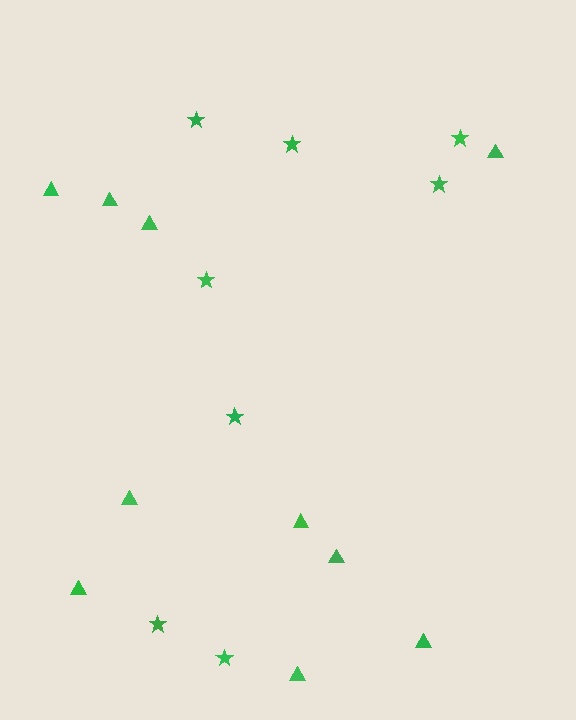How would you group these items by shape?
There are 2 groups: one group of triangles (10) and one group of stars (8).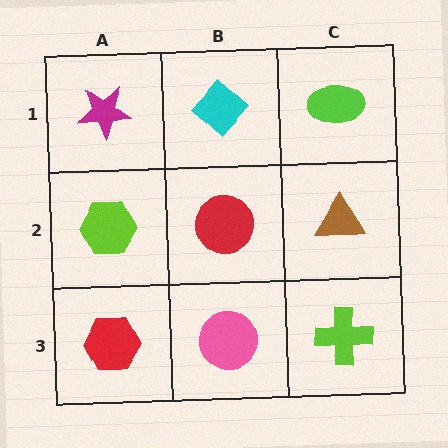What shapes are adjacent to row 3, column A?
A lime hexagon (row 2, column A), a pink circle (row 3, column B).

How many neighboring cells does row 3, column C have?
2.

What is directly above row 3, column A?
A lime hexagon.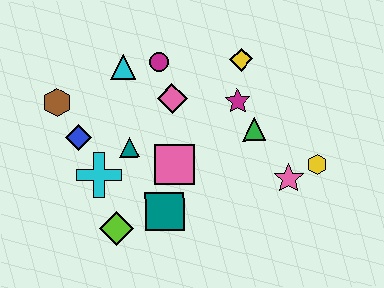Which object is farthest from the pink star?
The brown hexagon is farthest from the pink star.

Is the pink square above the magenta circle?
No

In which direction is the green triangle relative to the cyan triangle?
The green triangle is to the right of the cyan triangle.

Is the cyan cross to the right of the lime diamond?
No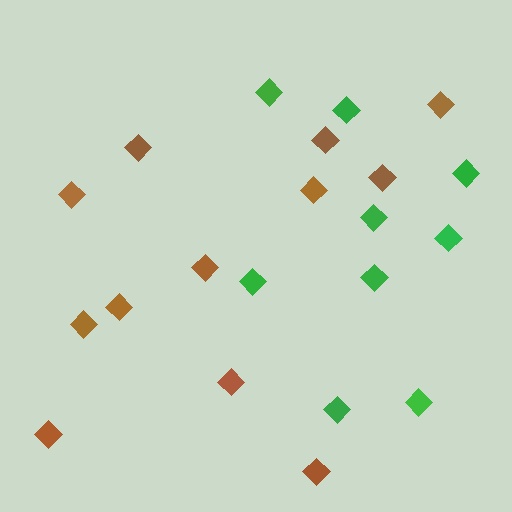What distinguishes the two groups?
There are 2 groups: one group of brown diamonds (12) and one group of green diamonds (9).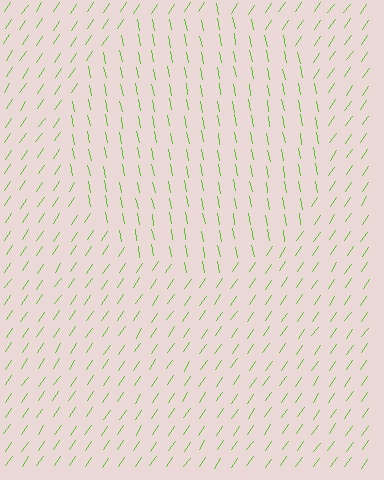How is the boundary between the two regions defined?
The boundary is defined purely by a change in line orientation (approximately 45 degrees difference). All lines are the same color and thickness.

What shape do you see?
I see a circle.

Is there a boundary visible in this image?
Yes, there is a texture boundary formed by a change in line orientation.